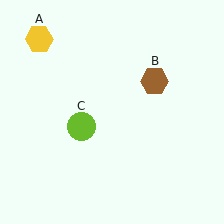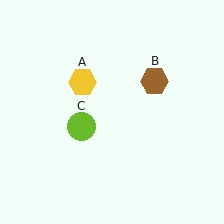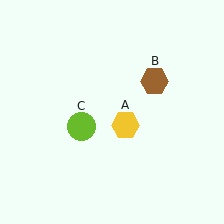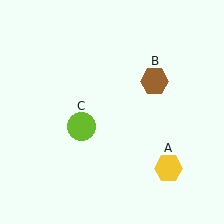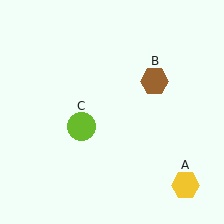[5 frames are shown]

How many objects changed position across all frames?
1 object changed position: yellow hexagon (object A).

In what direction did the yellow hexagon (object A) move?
The yellow hexagon (object A) moved down and to the right.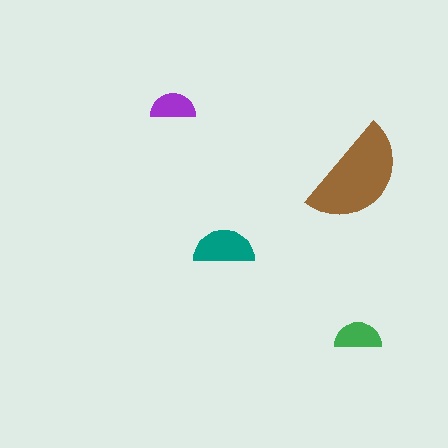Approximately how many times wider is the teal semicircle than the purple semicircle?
About 1.5 times wider.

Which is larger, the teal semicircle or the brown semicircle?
The brown one.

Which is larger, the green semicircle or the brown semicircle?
The brown one.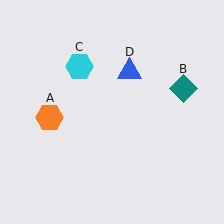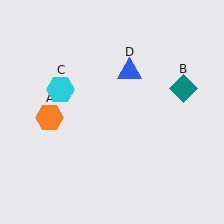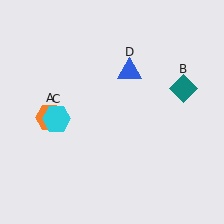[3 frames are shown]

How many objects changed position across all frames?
1 object changed position: cyan hexagon (object C).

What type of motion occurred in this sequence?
The cyan hexagon (object C) rotated counterclockwise around the center of the scene.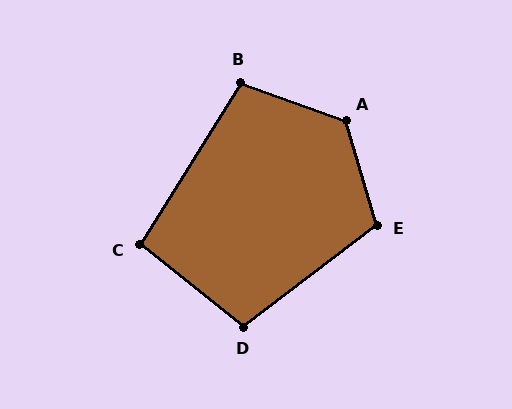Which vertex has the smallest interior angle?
C, at approximately 96 degrees.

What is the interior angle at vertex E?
Approximately 111 degrees (obtuse).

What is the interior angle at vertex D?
Approximately 104 degrees (obtuse).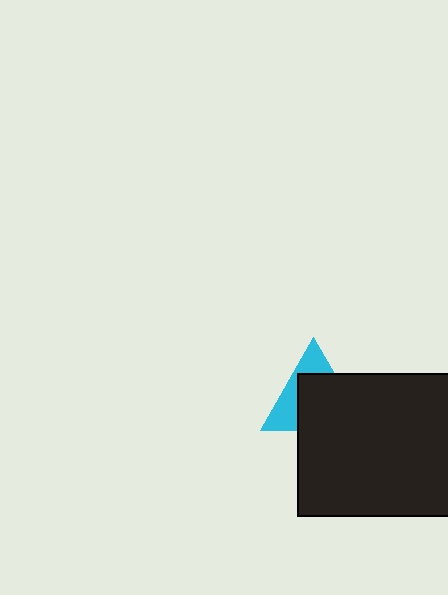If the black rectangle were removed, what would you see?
You would see the complete cyan triangle.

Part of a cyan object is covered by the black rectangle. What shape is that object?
It is a triangle.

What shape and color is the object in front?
The object in front is a black rectangle.